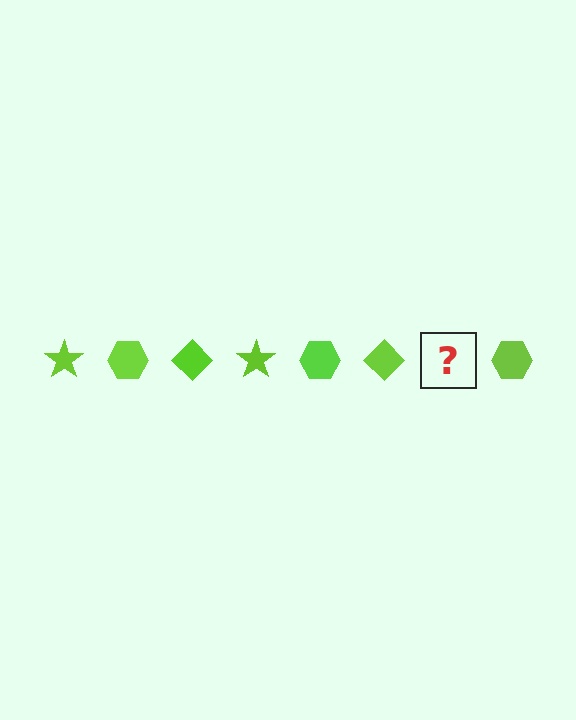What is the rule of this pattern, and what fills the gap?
The rule is that the pattern cycles through star, hexagon, diamond shapes in lime. The gap should be filled with a lime star.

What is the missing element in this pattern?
The missing element is a lime star.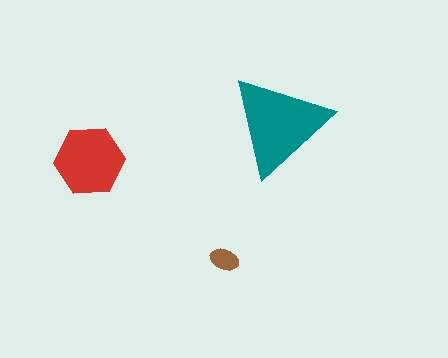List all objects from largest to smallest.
The teal triangle, the red hexagon, the brown ellipse.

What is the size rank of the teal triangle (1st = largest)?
1st.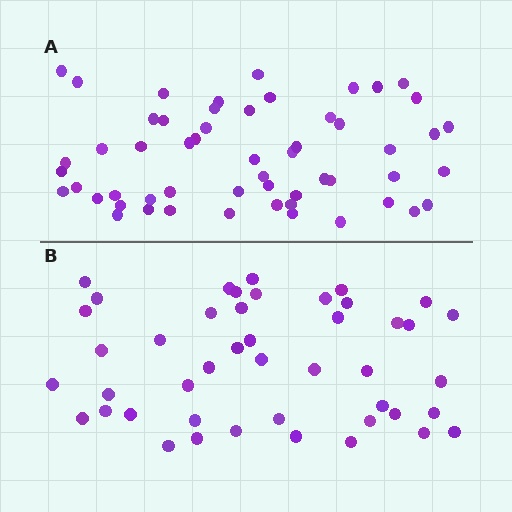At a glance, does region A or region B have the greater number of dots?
Region A (the top region) has more dots.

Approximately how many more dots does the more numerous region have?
Region A has roughly 10 or so more dots than region B.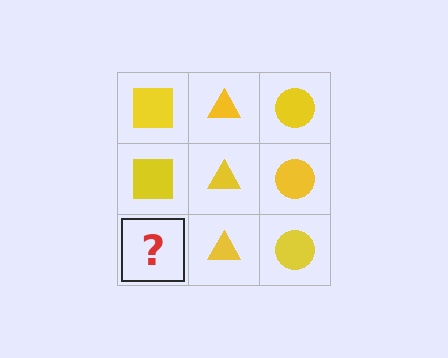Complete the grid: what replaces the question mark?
The question mark should be replaced with a yellow square.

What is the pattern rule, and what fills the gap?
The rule is that each column has a consistent shape. The gap should be filled with a yellow square.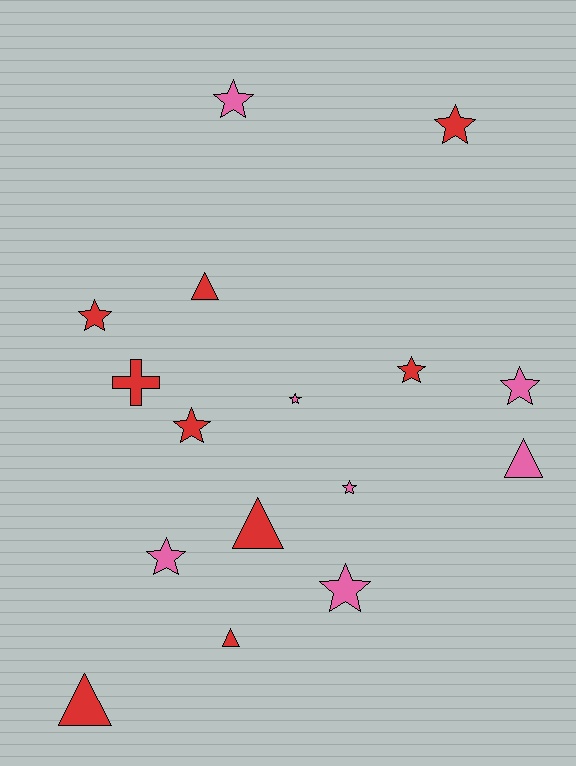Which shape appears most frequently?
Star, with 10 objects.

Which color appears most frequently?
Red, with 9 objects.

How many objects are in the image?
There are 16 objects.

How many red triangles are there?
There are 4 red triangles.